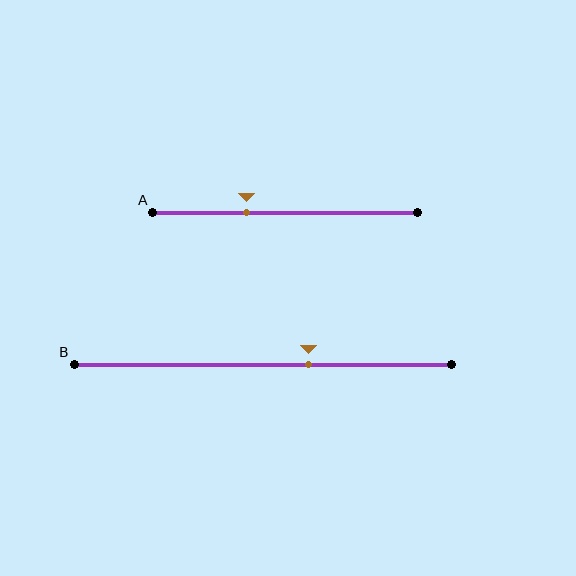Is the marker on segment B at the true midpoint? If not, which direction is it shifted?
No, the marker on segment B is shifted to the right by about 12% of the segment length.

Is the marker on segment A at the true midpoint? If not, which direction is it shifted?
No, the marker on segment A is shifted to the left by about 15% of the segment length.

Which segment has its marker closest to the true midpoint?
Segment B has its marker closest to the true midpoint.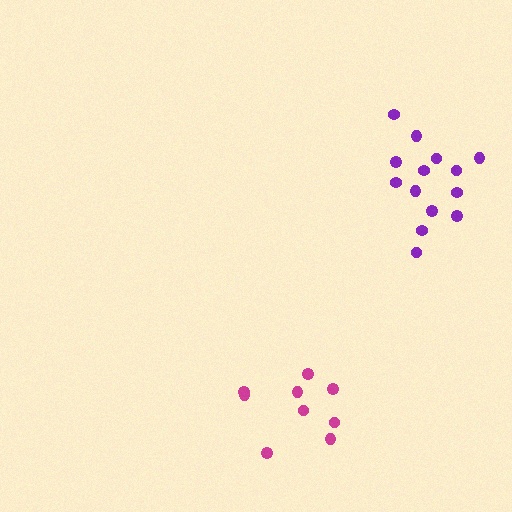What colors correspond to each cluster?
The clusters are colored: magenta, purple.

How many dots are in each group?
Group 1: 9 dots, Group 2: 14 dots (23 total).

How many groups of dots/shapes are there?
There are 2 groups.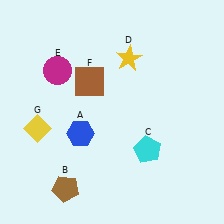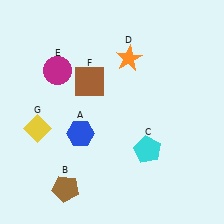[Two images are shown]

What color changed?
The star (D) changed from yellow in Image 1 to orange in Image 2.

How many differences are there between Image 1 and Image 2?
There is 1 difference between the two images.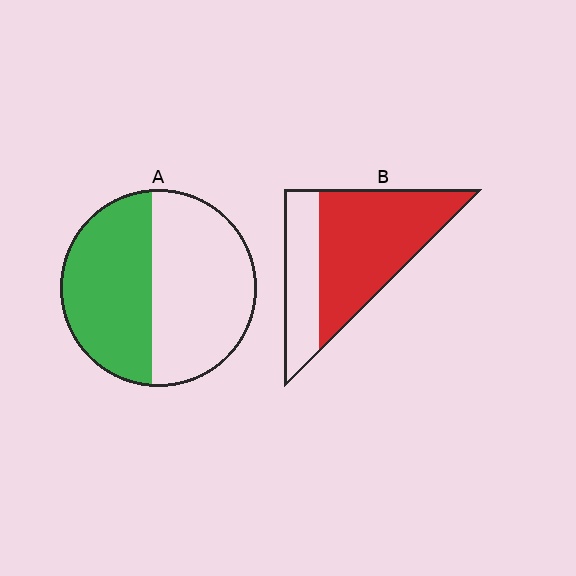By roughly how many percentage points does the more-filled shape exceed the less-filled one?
By roughly 20 percentage points (B over A).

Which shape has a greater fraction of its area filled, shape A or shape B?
Shape B.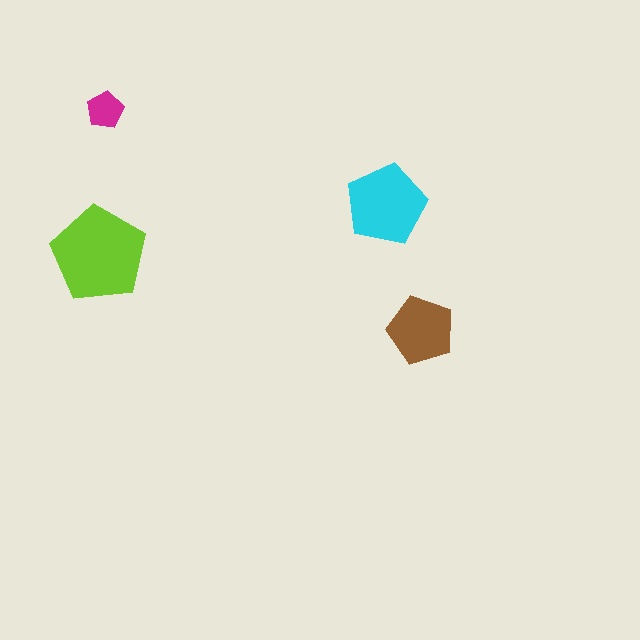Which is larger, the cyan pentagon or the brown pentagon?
The cyan one.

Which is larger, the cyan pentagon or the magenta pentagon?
The cyan one.